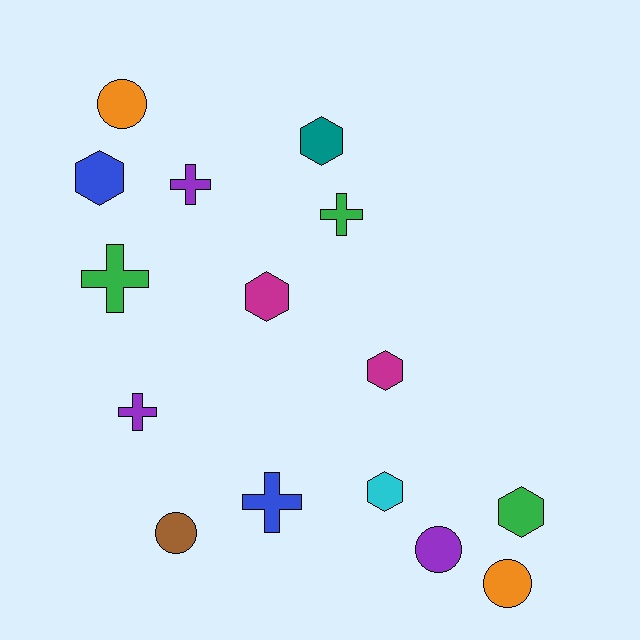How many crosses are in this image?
There are 5 crosses.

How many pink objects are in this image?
There are no pink objects.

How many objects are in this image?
There are 15 objects.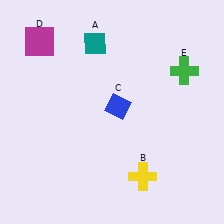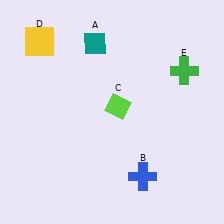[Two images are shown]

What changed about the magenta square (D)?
In Image 1, D is magenta. In Image 2, it changed to yellow.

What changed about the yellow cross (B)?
In Image 1, B is yellow. In Image 2, it changed to blue.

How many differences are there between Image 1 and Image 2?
There are 3 differences between the two images.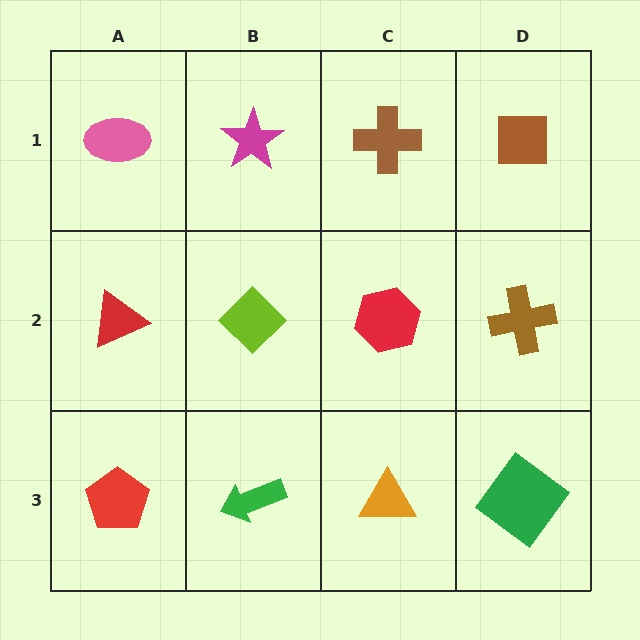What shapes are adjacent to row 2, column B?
A magenta star (row 1, column B), a green arrow (row 3, column B), a red triangle (row 2, column A), a red hexagon (row 2, column C).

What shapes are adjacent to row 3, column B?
A lime diamond (row 2, column B), a red pentagon (row 3, column A), an orange triangle (row 3, column C).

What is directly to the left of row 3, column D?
An orange triangle.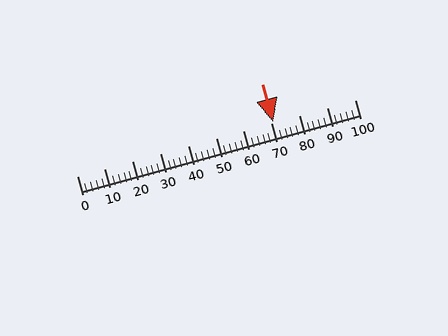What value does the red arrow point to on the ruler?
The red arrow points to approximately 70.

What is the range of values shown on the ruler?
The ruler shows values from 0 to 100.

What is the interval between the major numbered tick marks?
The major tick marks are spaced 10 units apart.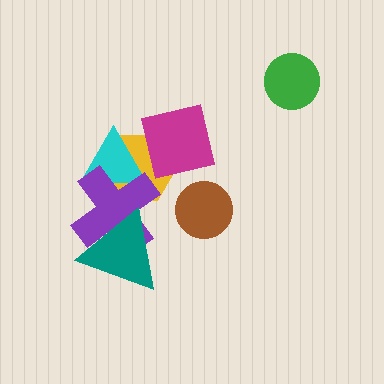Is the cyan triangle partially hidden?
Yes, it is partially covered by another shape.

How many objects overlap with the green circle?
0 objects overlap with the green circle.